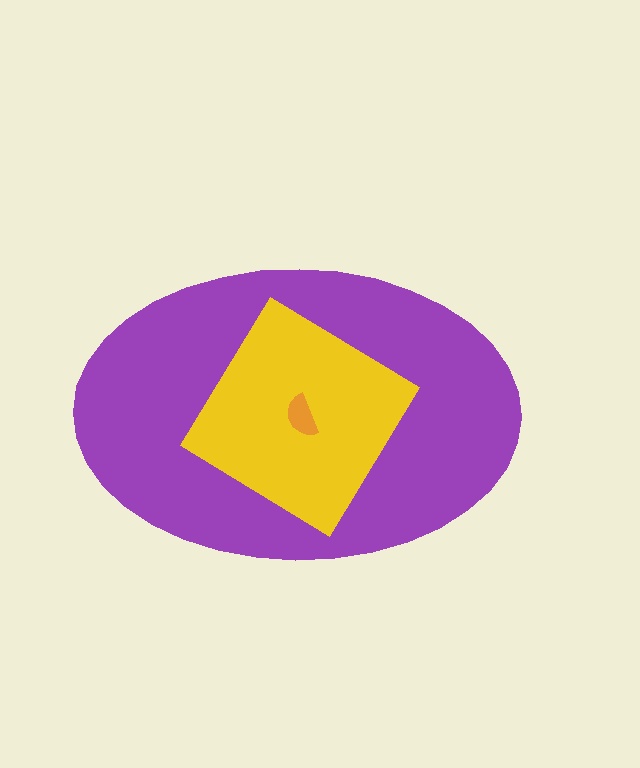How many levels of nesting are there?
3.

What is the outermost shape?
The purple ellipse.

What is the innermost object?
The orange semicircle.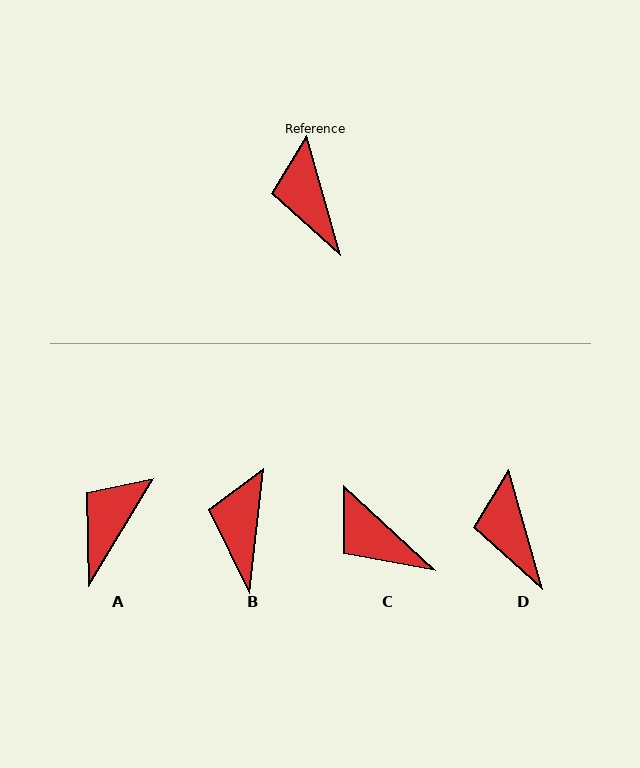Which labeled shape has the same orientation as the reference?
D.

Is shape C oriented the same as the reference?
No, it is off by about 31 degrees.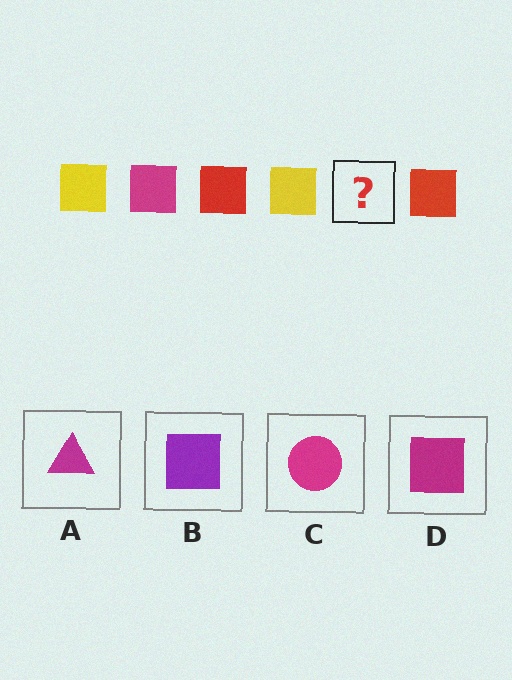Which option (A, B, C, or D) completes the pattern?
D.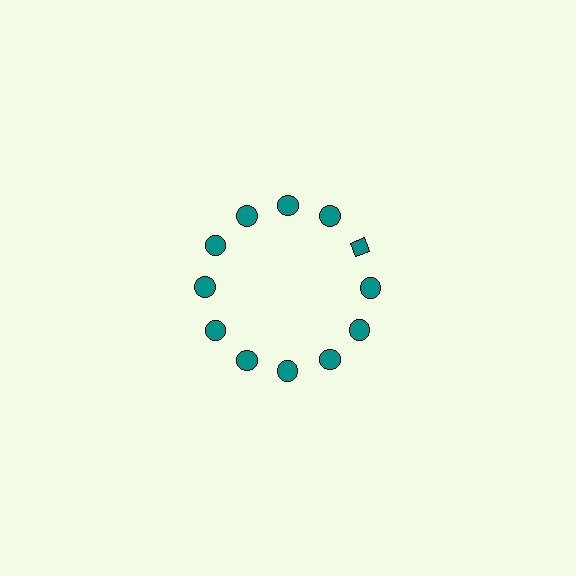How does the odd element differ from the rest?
It has a different shape: diamond instead of circle.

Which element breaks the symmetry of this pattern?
The teal diamond at roughly the 2 o'clock position breaks the symmetry. All other shapes are teal circles.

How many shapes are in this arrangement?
There are 12 shapes arranged in a ring pattern.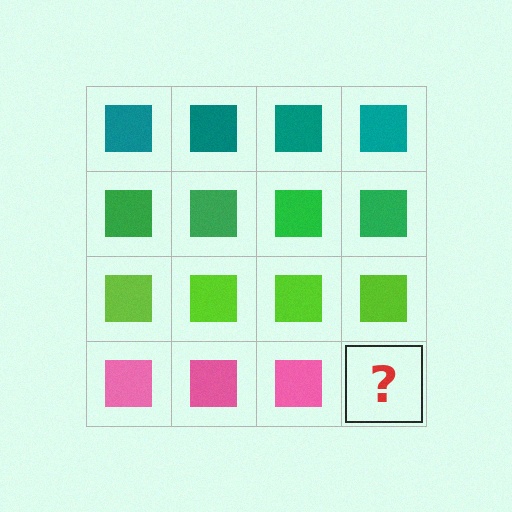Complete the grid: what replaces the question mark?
The question mark should be replaced with a pink square.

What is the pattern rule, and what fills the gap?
The rule is that each row has a consistent color. The gap should be filled with a pink square.